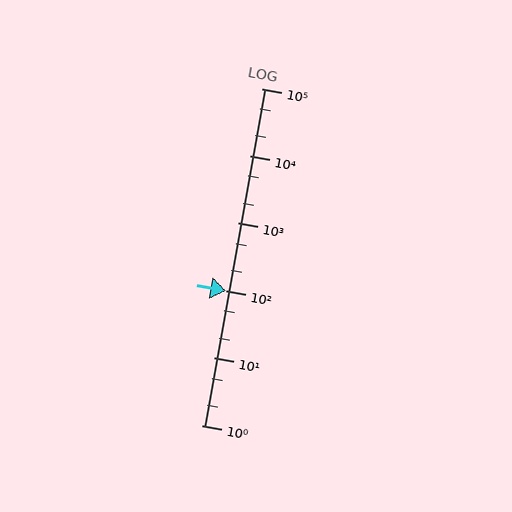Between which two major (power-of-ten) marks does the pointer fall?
The pointer is between 10 and 100.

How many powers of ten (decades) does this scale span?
The scale spans 5 decades, from 1 to 100000.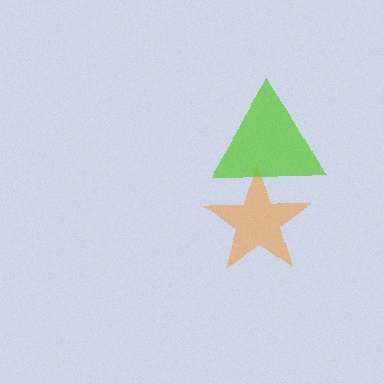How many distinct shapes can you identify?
There are 2 distinct shapes: an orange star, a lime triangle.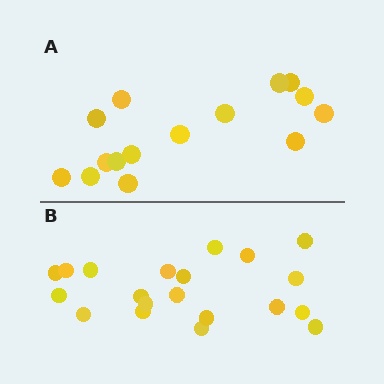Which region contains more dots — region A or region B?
Region B (the bottom region) has more dots.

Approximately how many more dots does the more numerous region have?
Region B has about 5 more dots than region A.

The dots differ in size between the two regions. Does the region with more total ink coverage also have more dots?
No. Region A has more total ink coverage because its dots are larger, but region B actually contains more individual dots. Total area can be misleading — the number of items is what matters here.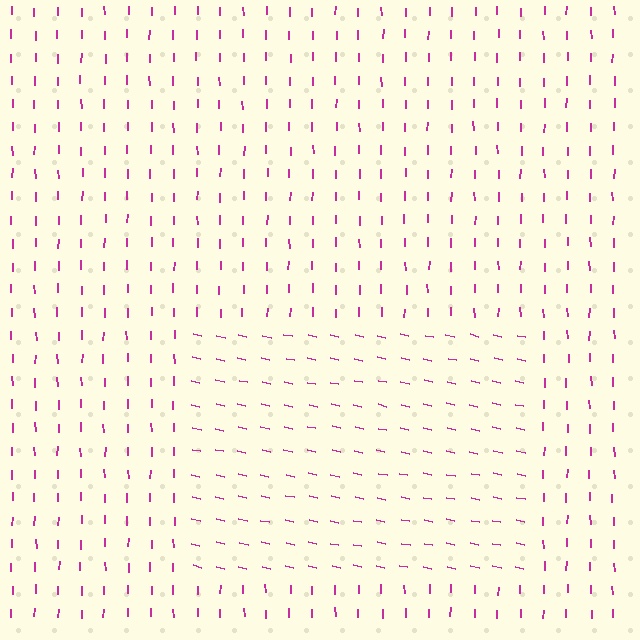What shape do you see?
I see a rectangle.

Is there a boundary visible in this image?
Yes, there is a texture boundary formed by a change in line orientation.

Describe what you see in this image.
The image is filled with small magenta line segments. A rectangle region in the image has lines oriented differently from the surrounding lines, creating a visible texture boundary.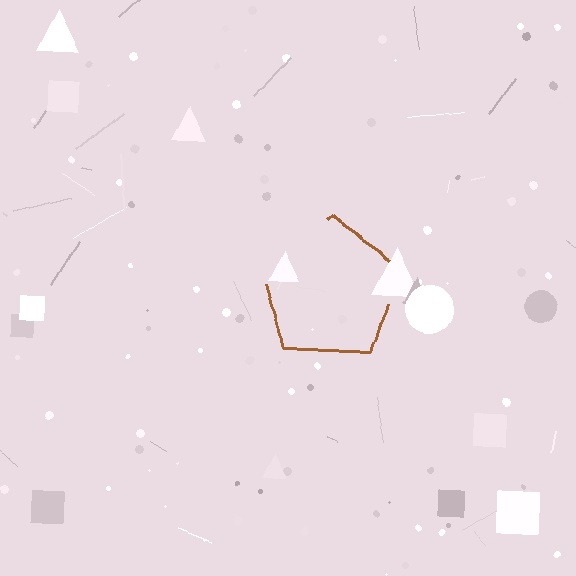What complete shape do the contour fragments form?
The contour fragments form a pentagon.